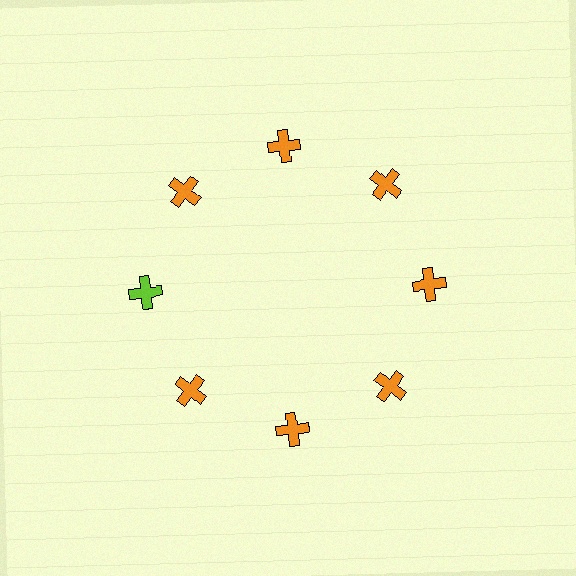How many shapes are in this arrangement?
There are 8 shapes arranged in a ring pattern.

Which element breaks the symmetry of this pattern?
The lime cross at roughly the 9 o'clock position breaks the symmetry. All other shapes are orange crosses.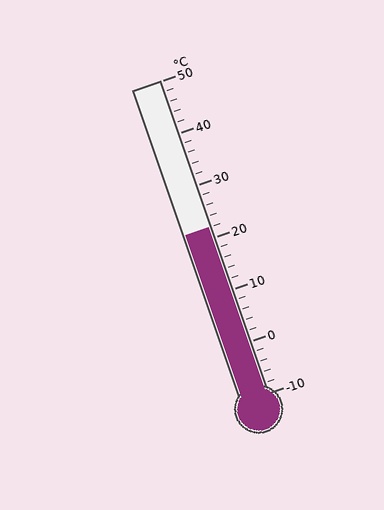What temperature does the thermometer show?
The thermometer shows approximately 22°C.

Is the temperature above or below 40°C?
The temperature is below 40°C.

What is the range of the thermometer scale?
The thermometer scale ranges from -10°C to 50°C.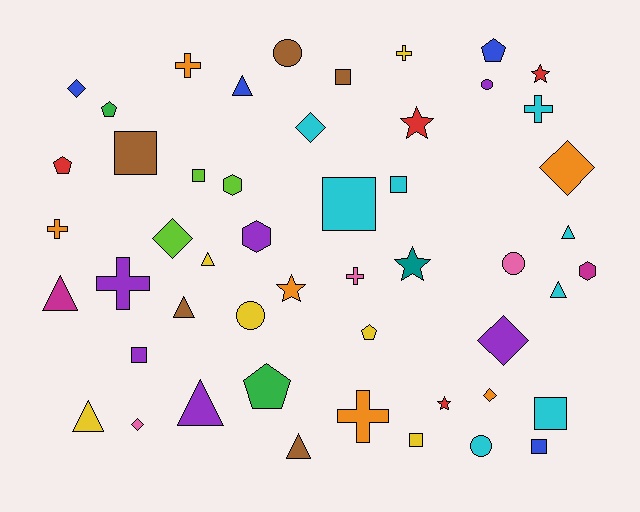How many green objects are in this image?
There are 2 green objects.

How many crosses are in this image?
There are 7 crosses.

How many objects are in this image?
There are 50 objects.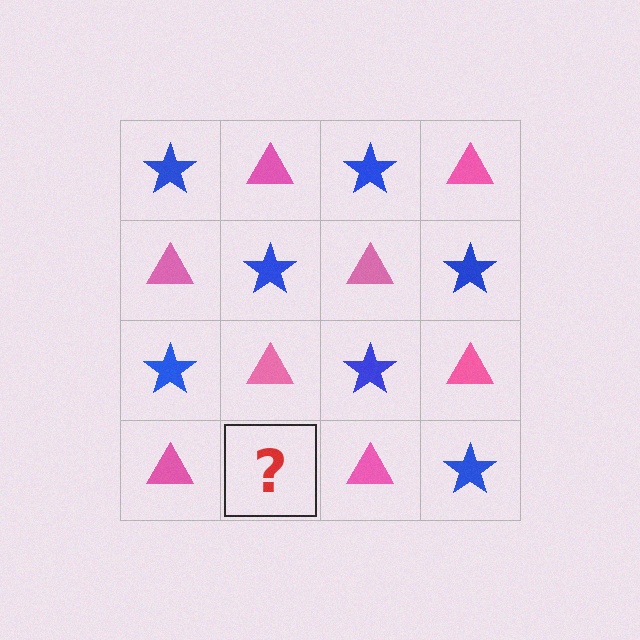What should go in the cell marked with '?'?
The missing cell should contain a blue star.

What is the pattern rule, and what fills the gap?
The rule is that it alternates blue star and pink triangle in a checkerboard pattern. The gap should be filled with a blue star.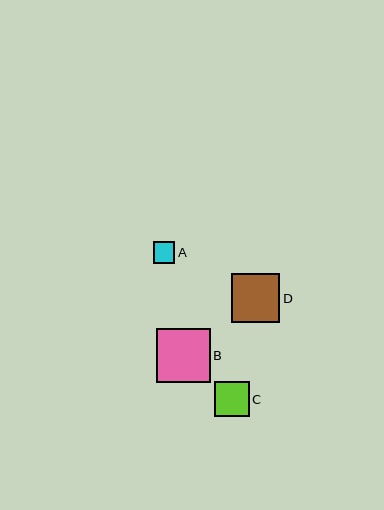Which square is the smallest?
Square A is the smallest with a size of approximately 22 pixels.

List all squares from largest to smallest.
From largest to smallest: B, D, C, A.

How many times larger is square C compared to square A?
Square C is approximately 1.6 times the size of square A.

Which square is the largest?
Square B is the largest with a size of approximately 54 pixels.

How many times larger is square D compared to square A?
Square D is approximately 2.2 times the size of square A.